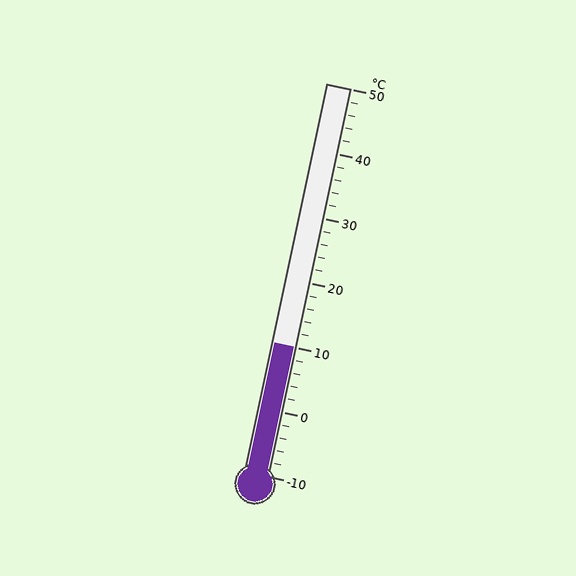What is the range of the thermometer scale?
The thermometer scale ranges from -10°C to 50°C.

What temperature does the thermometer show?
The thermometer shows approximately 10°C.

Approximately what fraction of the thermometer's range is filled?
The thermometer is filled to approximately 35% of its range.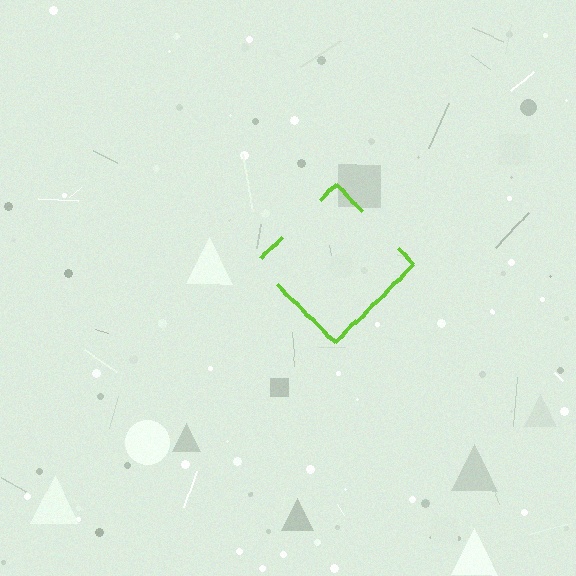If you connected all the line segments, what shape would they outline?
They would outline a diamond.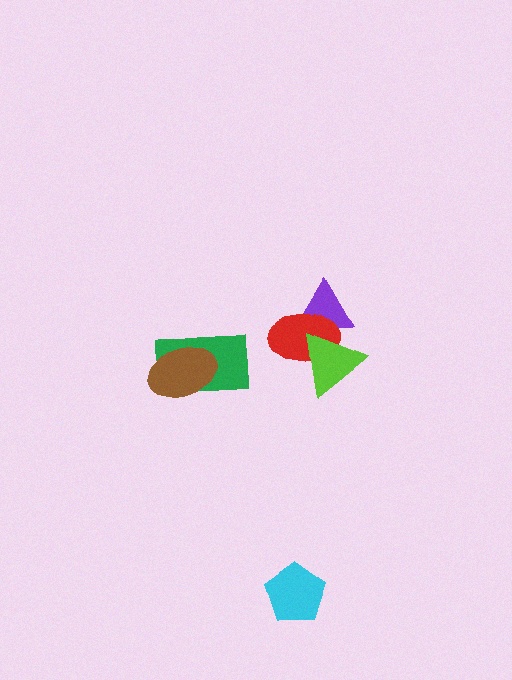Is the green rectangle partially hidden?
Yes, it is partially covered by another shape.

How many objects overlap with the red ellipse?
2 objects overlap with the red ellipse.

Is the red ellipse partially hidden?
Yes, it is partially covered by another shape.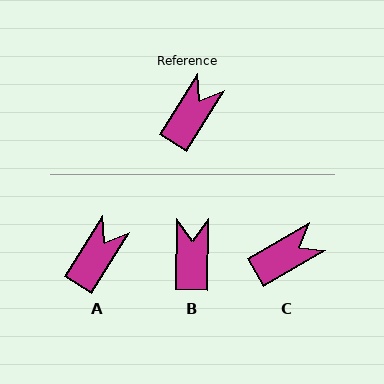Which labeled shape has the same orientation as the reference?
A.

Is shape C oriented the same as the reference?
No, it is off by about 28 degrees.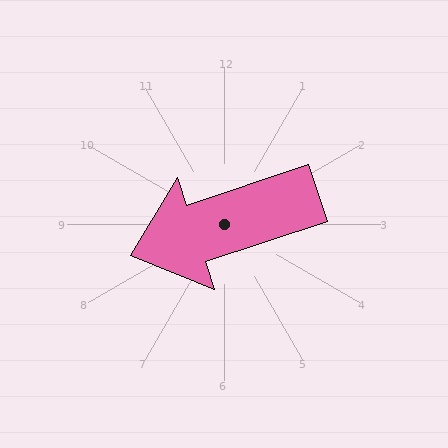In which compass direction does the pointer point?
West.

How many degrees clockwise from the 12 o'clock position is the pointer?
Approximately 252 degrees.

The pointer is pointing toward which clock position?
Roughly 8 o'clock.